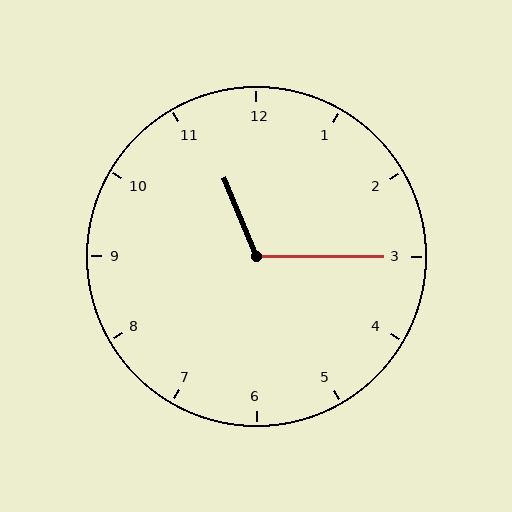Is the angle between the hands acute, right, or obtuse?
It is obtuse.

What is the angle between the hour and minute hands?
Approximately 112 degrees.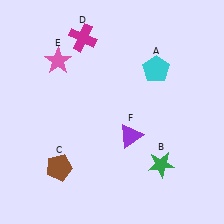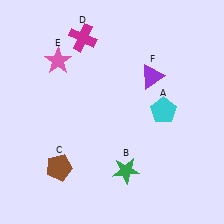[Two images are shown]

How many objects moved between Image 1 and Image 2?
3 objects moved between the two images.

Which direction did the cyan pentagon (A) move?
The cyan pentagon (A) moved down.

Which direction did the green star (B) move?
The green star (B) moved left.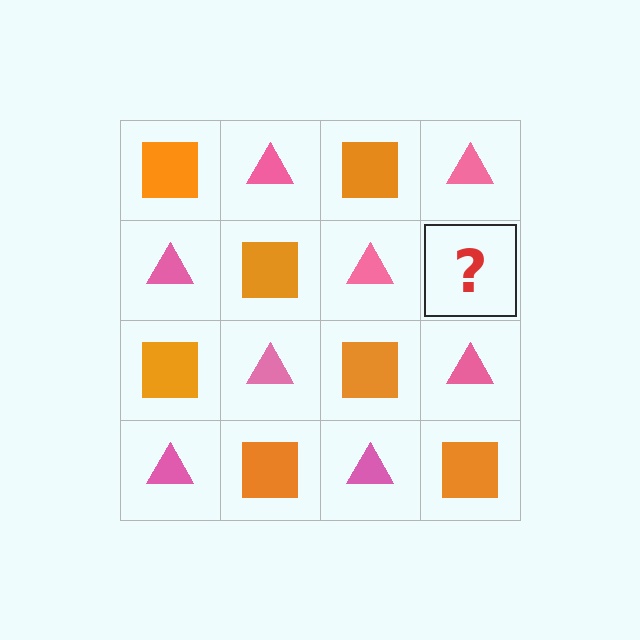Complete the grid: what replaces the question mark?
The question mark should be replaced with an orange square.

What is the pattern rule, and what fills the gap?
The rule is that it alternates orange square and pink triangle in a checkerboard pattern. The gap should be filled with an orange square.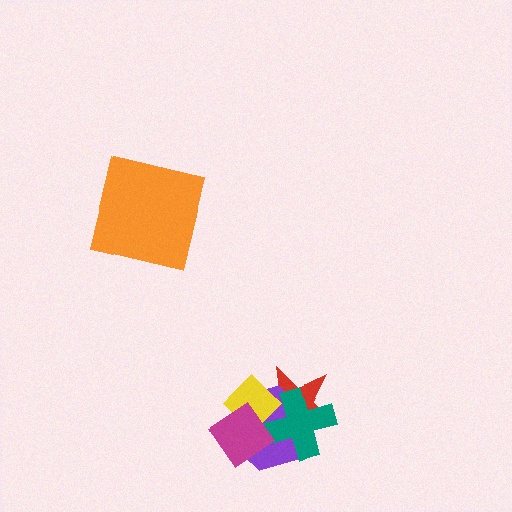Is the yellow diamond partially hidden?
Yes, it is partially covered by another shape.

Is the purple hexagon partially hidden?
Yes, it is partially covered by another shape.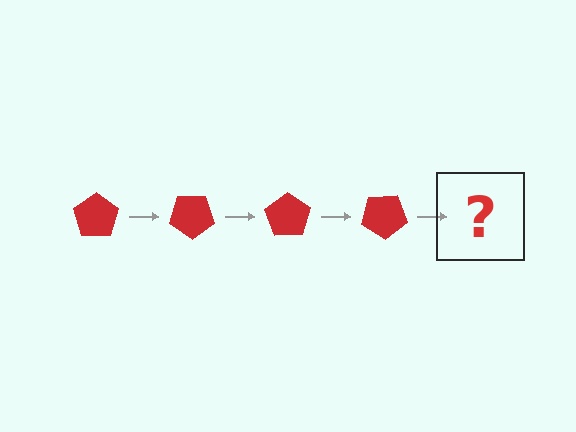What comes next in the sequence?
The next element should be a red pentagon rotated 140 degrees.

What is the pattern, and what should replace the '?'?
The pattern is that the pentagon rotates 35 degrees each step. The '?' should be a red pentagon rotated 140 degrees.